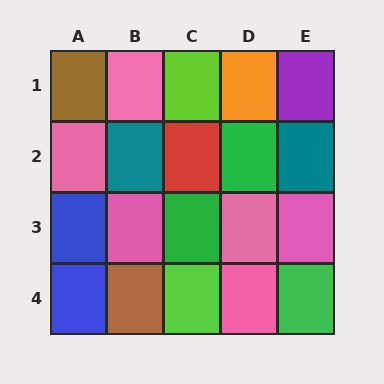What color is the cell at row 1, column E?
Purple.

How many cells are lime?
2 cells are lime.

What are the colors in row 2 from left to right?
Pink, teal, red, green, teal.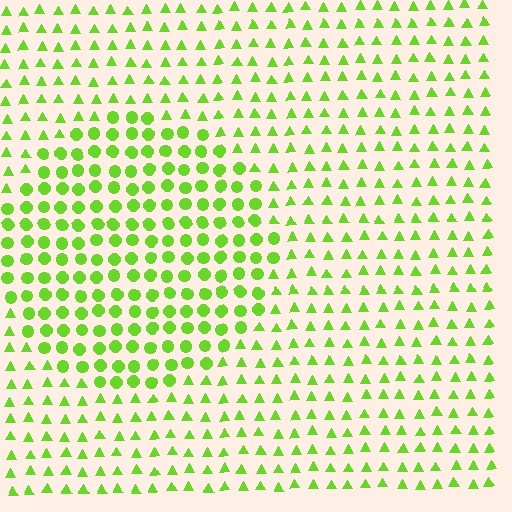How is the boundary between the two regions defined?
The boundary is defined by a change in element shape: circles inside vs. triangles outside. All elements share the same color and spacing.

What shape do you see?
I see a circle.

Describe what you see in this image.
The image is filled with small lime elements arranged in a uniform grid. A circle-shaped region contains circles, while the surrounding area contains triangles. The boundary is defined purely by the change in element shape.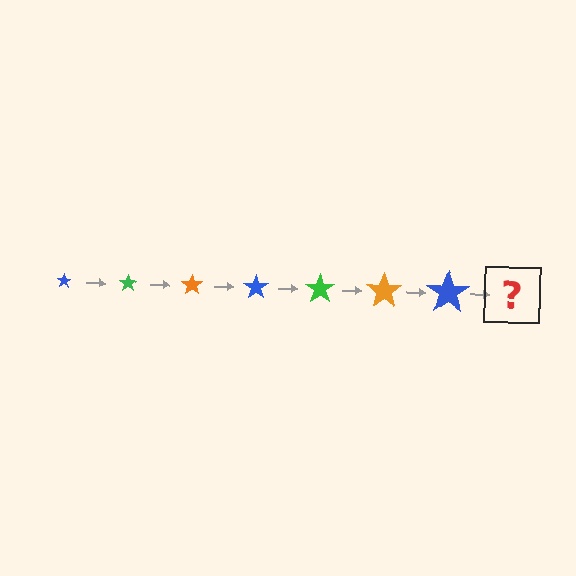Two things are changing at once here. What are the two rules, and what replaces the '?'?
The two rules are that the star grows larger each step and the color cycles through blue, green, and orange. The '?' should be a green star, larger than the previous one.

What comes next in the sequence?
The next element should be a green star, larger than the previous one.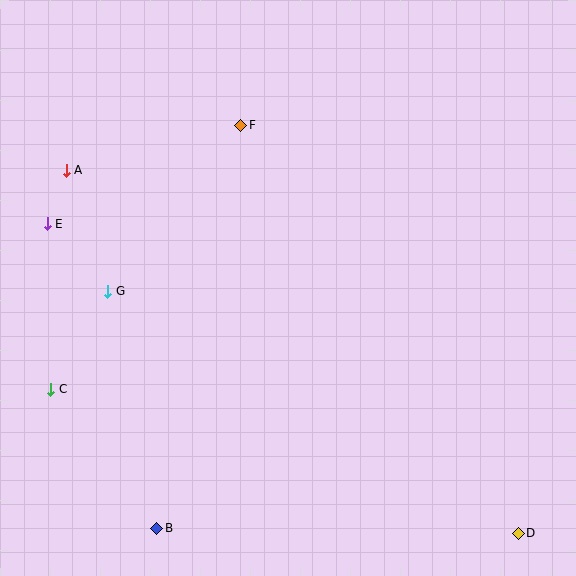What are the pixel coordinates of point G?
Point G is at (108, 291).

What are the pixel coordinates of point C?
Point C is at (51, 389).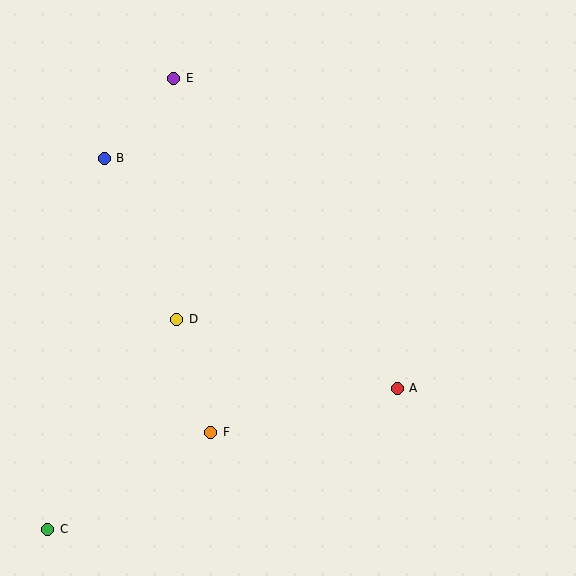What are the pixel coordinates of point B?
Point B is at (104, 158).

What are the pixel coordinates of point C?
Point C is at (48, 529).